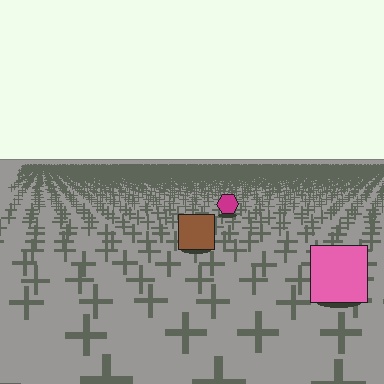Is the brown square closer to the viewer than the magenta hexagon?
Yes. The brown square is closer — you can tell from the texture gradient: the ground texture is coarser near it.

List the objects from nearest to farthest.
From nearest to farthest: the pink square, the brown square, the magenta hexagon.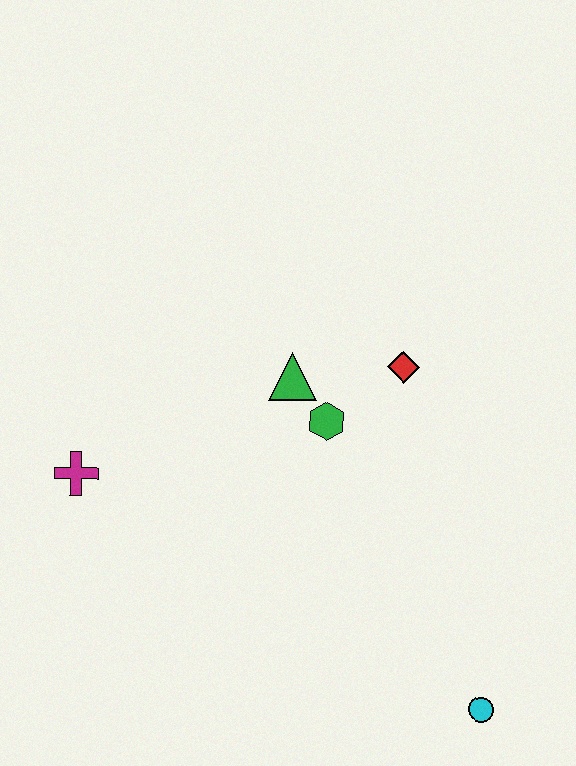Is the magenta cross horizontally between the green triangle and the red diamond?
No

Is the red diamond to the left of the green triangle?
No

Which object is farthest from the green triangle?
The cyan circle is farthest from the green triangle.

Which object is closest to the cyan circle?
The green hexagon is closest to the cyan circle.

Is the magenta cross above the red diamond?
No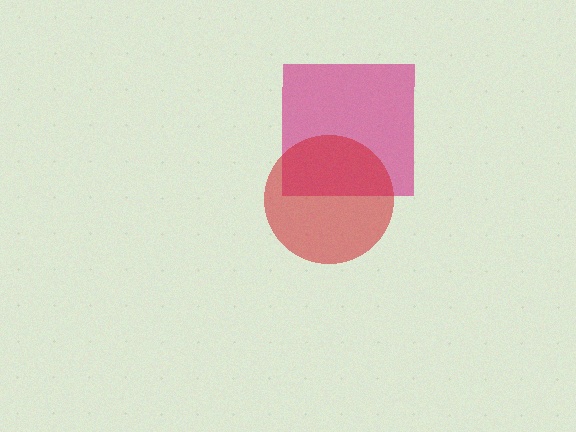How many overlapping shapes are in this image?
There are 2 overlapping shapes in the image.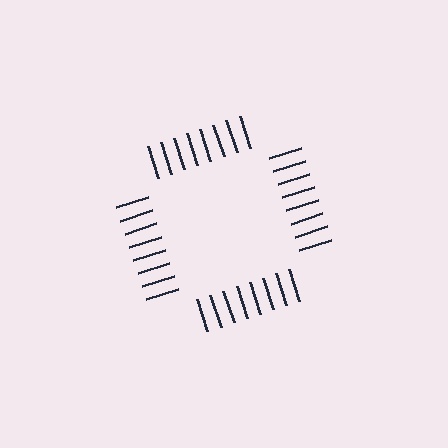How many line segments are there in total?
32 — 8 along each of the 4 edges.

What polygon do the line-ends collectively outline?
An illusory square — the line segments terminate on its edges but no continuous stroke is drawn.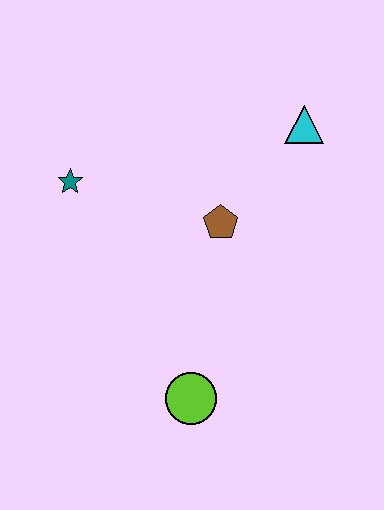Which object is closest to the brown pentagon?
The cyan triangle is closest to the brown pentagon.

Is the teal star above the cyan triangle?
No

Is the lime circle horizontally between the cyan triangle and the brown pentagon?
No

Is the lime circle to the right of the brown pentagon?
No